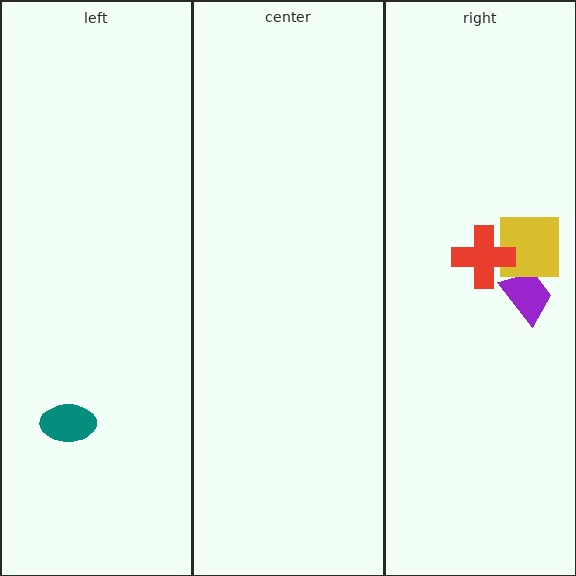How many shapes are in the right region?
3.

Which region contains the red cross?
The right region.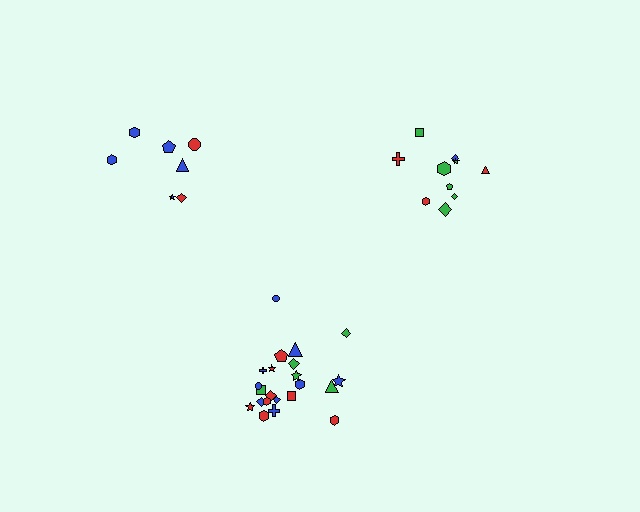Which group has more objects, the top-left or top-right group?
The top-right group.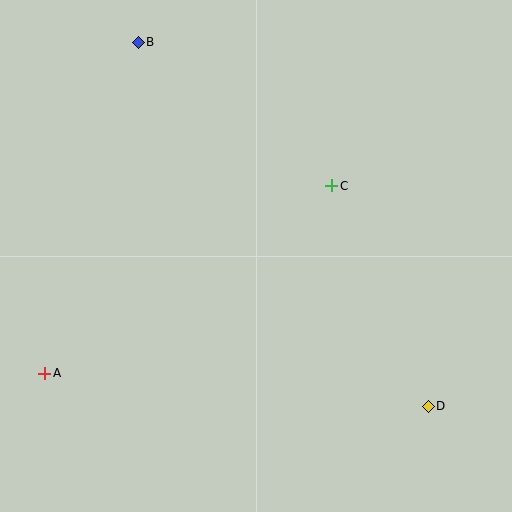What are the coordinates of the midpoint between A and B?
The midpoint between A and B is at (92, 208).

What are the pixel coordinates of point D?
Point D is at (428, 406).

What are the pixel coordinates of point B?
Point B is at (138, 42).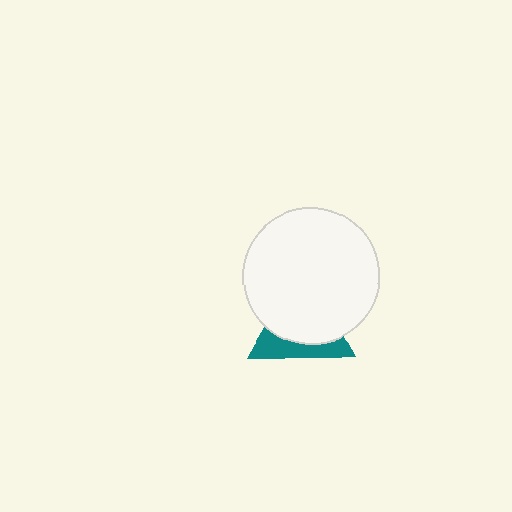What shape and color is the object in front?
The object in front is a white circle.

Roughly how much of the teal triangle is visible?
A small part of it is visible (roughly 36%).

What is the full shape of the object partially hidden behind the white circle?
The partially hidden object is a teal triangle.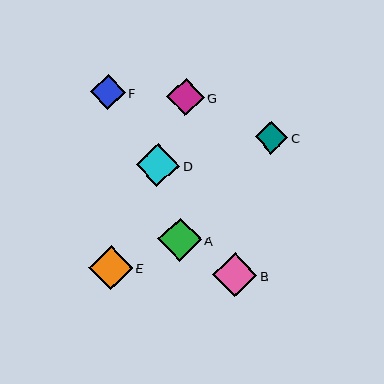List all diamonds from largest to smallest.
From largest to smallest: B, D, E, A, G, F, C.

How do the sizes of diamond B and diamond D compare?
Diamond B and diamond D are approximately the same size.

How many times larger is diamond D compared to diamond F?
Diamond D is approximately 1.3 times the size of diamond F.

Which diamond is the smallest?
Diamond C is the smallest with a size of approximately 33 pixels.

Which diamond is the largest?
Diamond B is the largest with a size of approximately 44 pixels.